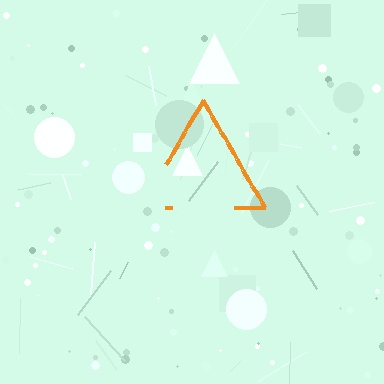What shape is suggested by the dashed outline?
The dashed outline suggests a triangle.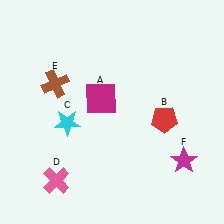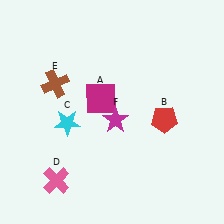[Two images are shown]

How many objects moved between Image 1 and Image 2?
1 object moved between the two images.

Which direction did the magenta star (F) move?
The magenta star (F) moved left.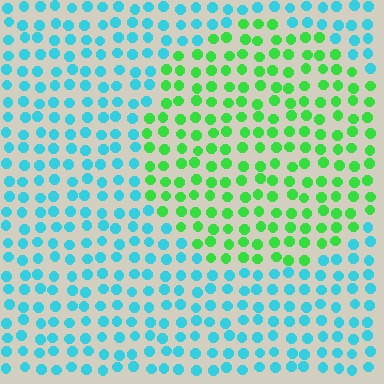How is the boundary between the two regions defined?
The boundary is defined purely by a slight shift in hue (about 62 degrees). Spacing, size, and orientation are identical on both sides.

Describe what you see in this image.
The image is filled with small cyan elements in a uniform arrangement. A circle-shaped region is visible where the elements are tinted to a slightly different hue, forming a subtle color boundary.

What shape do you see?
I see a circle.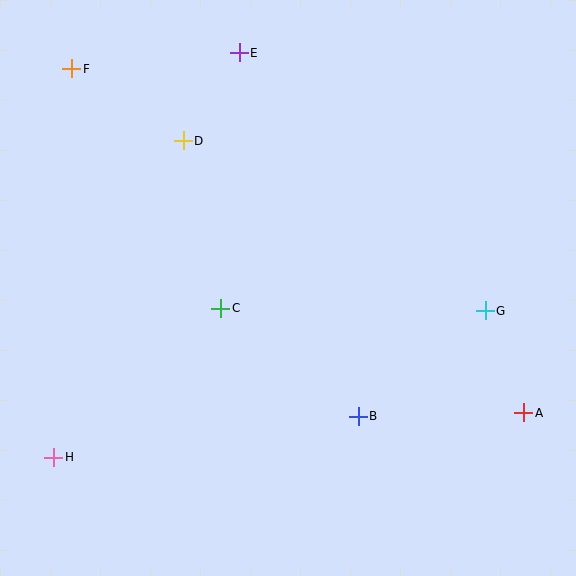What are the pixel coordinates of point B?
Point B is at (358, 416).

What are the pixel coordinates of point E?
Point E is at (239, 53).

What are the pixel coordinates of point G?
Point G is at (485, 311).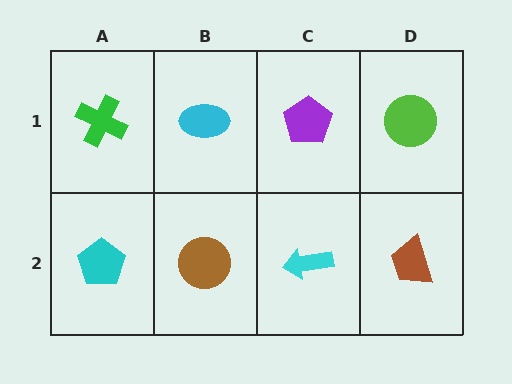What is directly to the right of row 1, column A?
A cyan ellipse.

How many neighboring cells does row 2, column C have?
3.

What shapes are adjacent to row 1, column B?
A brown circle (row 2, column B), a green cross (row 1, column A), a purple pentagon (row 1, column C).